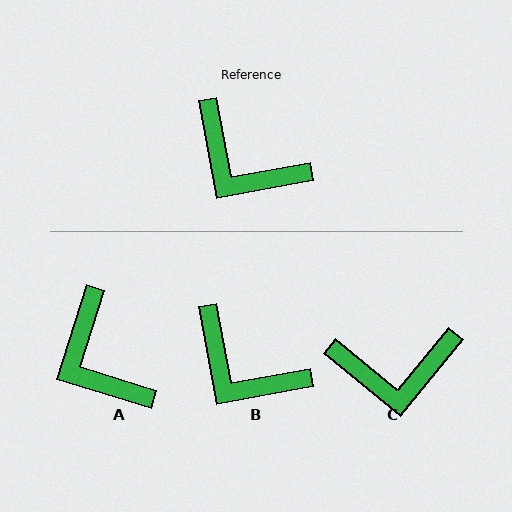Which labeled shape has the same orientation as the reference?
B.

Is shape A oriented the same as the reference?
No, it is off by about 28 degrees.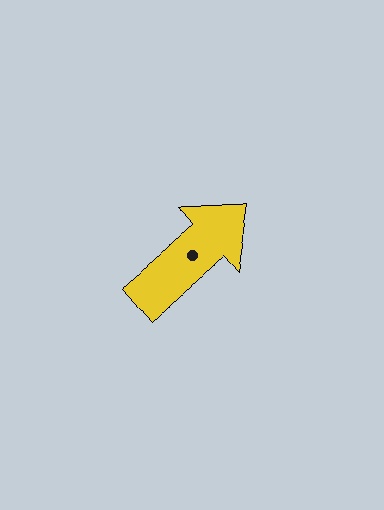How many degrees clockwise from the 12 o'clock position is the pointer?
Approximately 50 degrees.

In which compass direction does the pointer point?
Northeast.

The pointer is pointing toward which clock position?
Roughly 2 o'clock.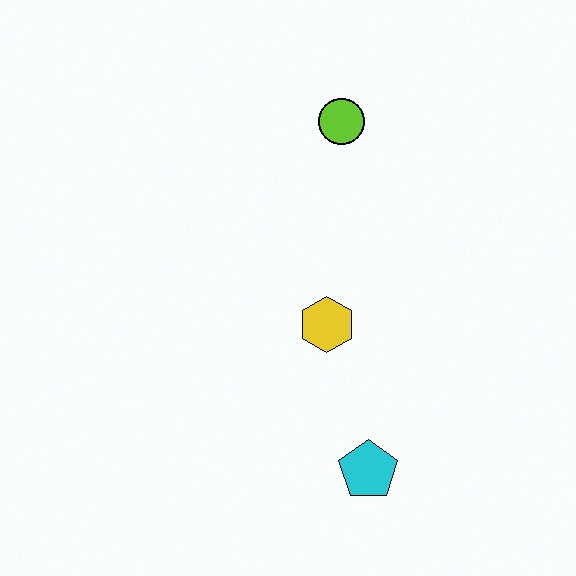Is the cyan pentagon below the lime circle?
Yes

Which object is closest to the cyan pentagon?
The yellow hexagon is closest to the cyan pentagon.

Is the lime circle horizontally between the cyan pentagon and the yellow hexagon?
Yes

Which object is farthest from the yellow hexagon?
The lime circle is farthest from the yellow hexagon.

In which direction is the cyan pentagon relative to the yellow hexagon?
The cyan pentagon is below the yellow hexagon.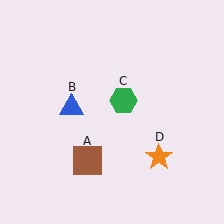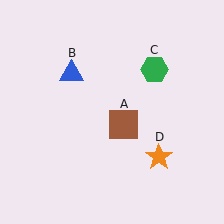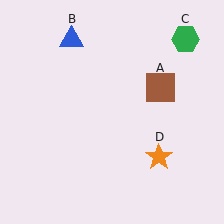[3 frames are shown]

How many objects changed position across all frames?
3 objects changed position: brown square (object A), blue triangle (object B), green hexagon (object C).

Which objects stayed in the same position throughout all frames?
Orange star (object D) remained stationary.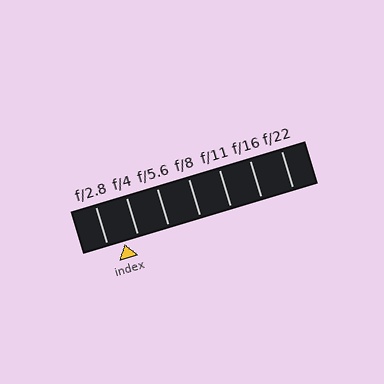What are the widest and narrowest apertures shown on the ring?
The widest aperture shown is f/2.8 and the narrowest is f/22.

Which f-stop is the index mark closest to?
The index mark is closest to f/4.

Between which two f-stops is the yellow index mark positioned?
The index mark is between f/2.8 and f/4.